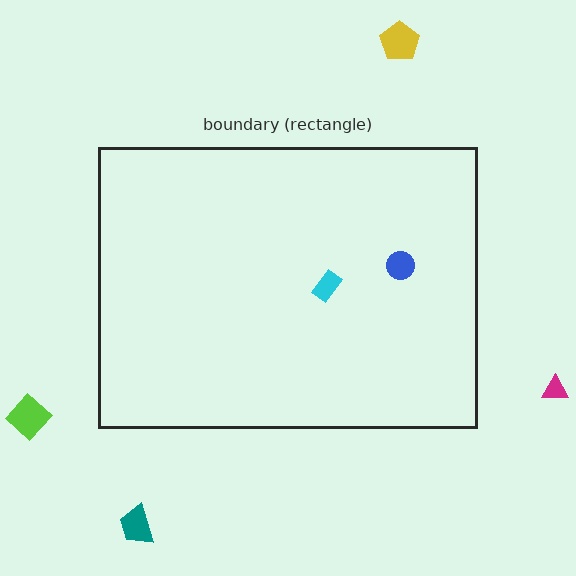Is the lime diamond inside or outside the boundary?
Outside.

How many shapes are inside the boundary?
2 inside, 4 outside.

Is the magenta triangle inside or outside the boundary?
Outside.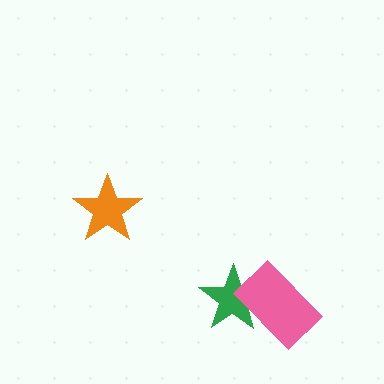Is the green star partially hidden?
Yes, it is partially covered by another shape.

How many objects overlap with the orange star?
0 objects overlap with the orange star.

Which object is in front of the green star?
The pink rectangle is in front of the green star.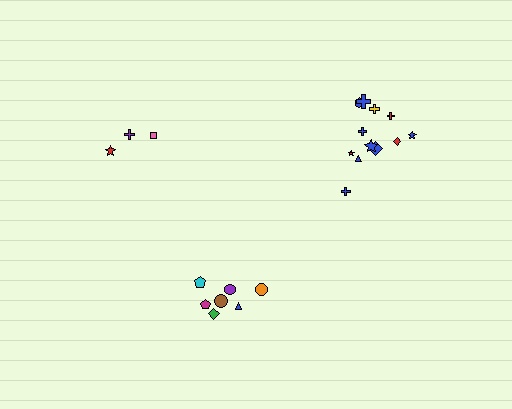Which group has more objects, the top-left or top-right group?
The top-right group.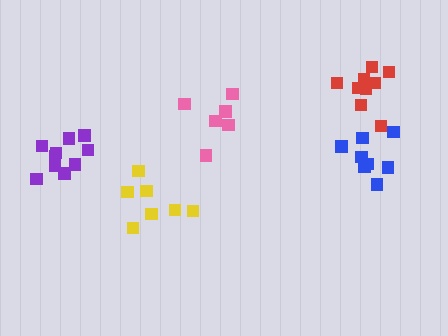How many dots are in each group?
Group 1: 6 dots, Group 2: 7 dots, Group 3: 9 dots, Group 4: 8 dots, Group 5: 10 dots (40 total).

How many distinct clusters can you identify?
There are 5 distinct clusters.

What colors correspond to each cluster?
The clusters are colored: pink, yellow, red, blue, purple.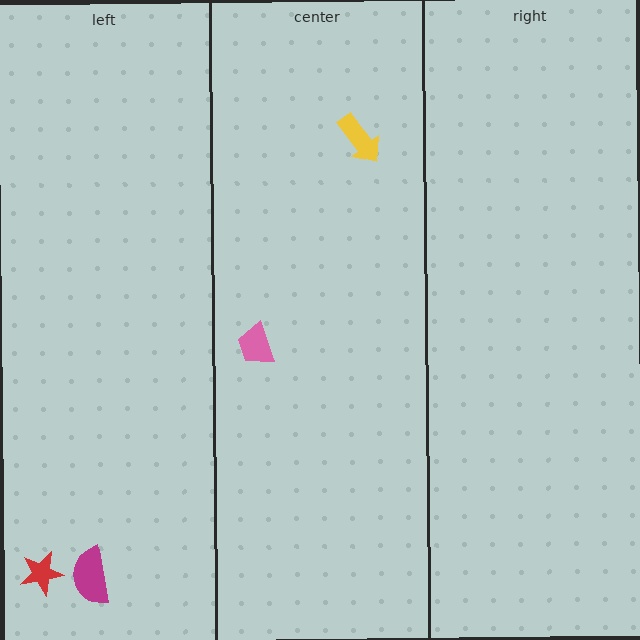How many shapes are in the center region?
2.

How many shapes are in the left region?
2.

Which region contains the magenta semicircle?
The left region.